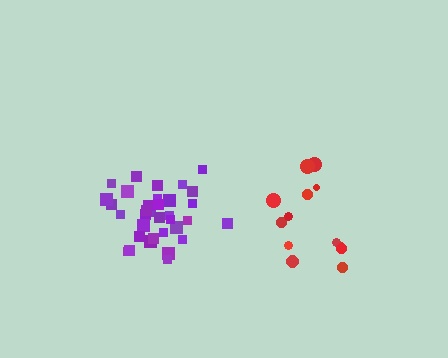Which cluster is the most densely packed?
Purple.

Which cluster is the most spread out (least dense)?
Red.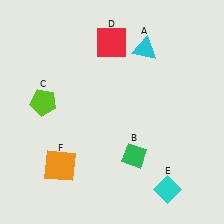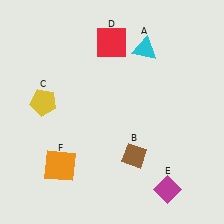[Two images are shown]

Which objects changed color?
B changed from green to brown. C changed from lime to yellow. E changed from cyan to magenta.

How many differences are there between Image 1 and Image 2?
There are 3 differences between the two images.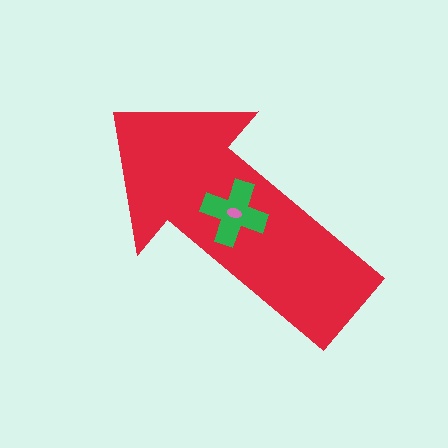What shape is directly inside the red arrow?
The green cross.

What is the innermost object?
The pink ellipse.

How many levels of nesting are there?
3.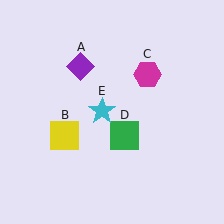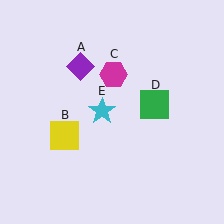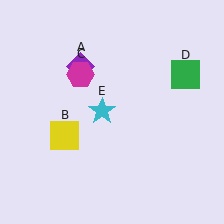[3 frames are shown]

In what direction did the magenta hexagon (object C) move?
The magenta hexagon (object C) moved left.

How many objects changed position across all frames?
2 objects changed position: magenta hexagon (object C), green square (object D).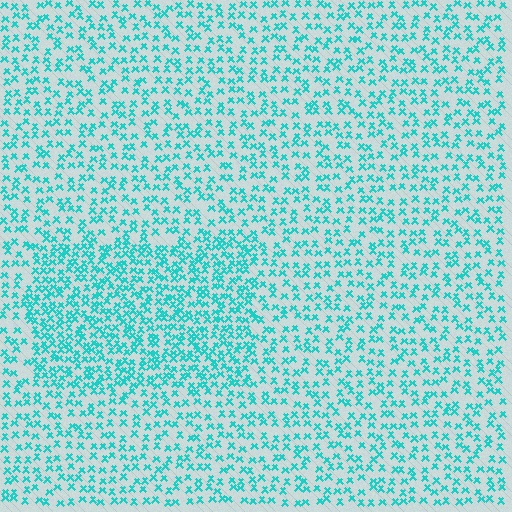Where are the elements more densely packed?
The elements are more densely packed inside the rectangle boundary.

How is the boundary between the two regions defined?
The boundary is defined by a change in element density (approximately 1.8x ratio). All elements are the same color, size, and shape.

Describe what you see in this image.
The image contains small cyan elements arranged at two different densities. A rectangle-shaped region is visible where the elements are more densely packed than the surrounding area.